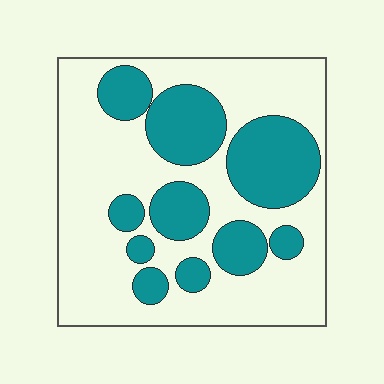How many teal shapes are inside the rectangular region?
10.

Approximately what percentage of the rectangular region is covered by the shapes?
Approximately 35%.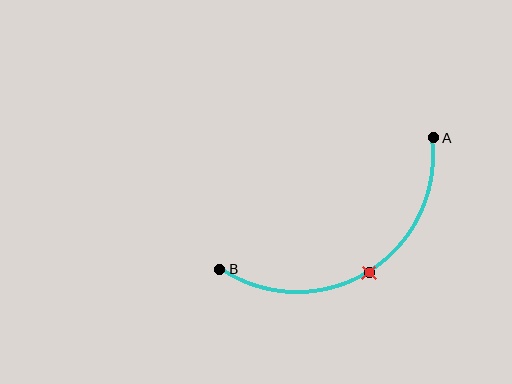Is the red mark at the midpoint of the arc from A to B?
Yes. The red mark lies on the arc at equal arc-length from both A and B — it is the arc midpoint.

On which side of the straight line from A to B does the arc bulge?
The arc bulges below the straight line connecting A and B.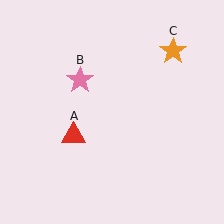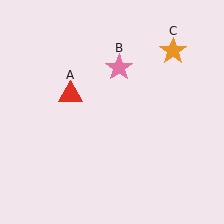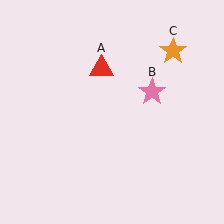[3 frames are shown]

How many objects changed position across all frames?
2 objects changed position: red triangle (object A), pink star (object B).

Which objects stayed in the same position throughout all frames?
Orange star (object C) remained stationary.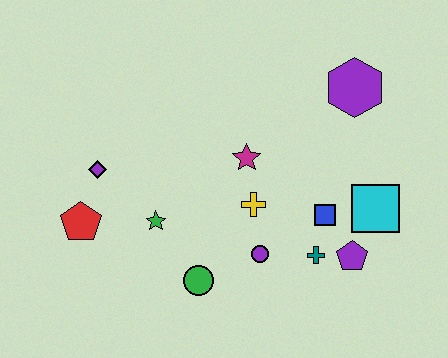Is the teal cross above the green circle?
Yes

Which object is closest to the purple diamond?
The red pentagon is closest to the purple diamond.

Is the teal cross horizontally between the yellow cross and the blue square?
Yes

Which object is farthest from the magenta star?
The red pentagon is farthest from the magenta star.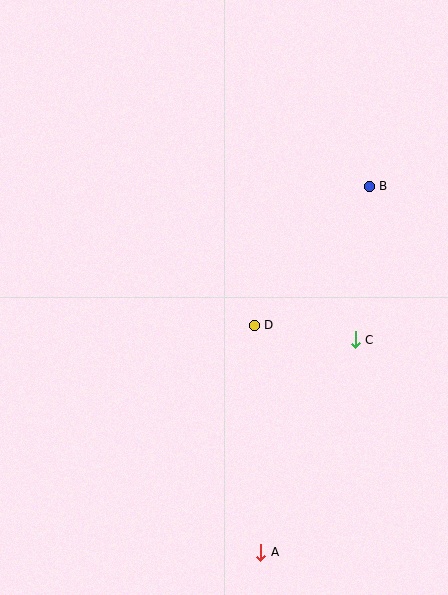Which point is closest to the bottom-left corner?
Point A is closest to the bottom-left corner.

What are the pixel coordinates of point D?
Point D is at (254, 325).